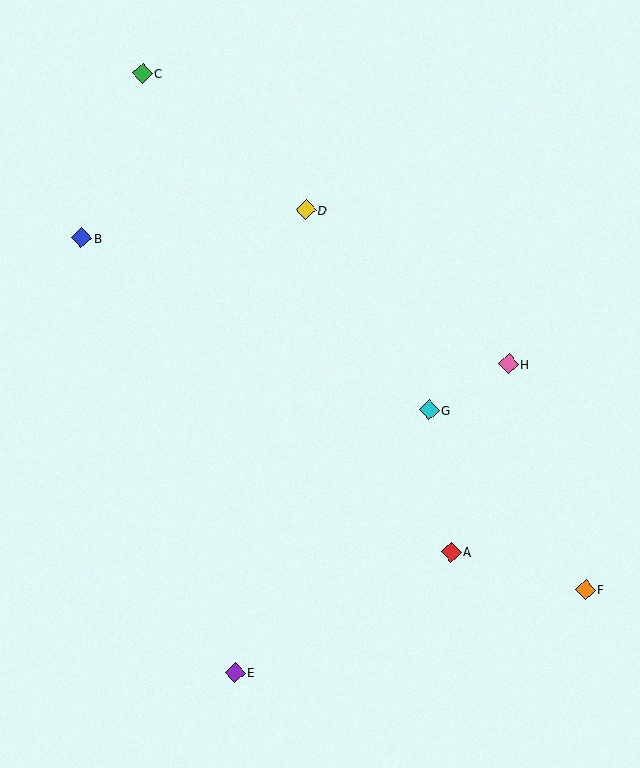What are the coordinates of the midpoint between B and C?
The midpoint between B and C is at (112, 155).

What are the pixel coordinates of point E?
Point E is at (235, 673).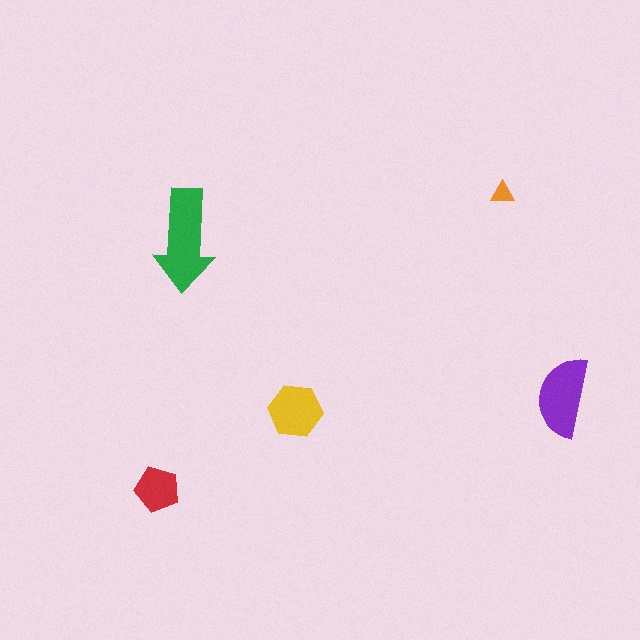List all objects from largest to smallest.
The green arrow, the purple semicircle, the yellow hexagon, the red pentagon, the orange triangle.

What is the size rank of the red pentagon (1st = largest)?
4th.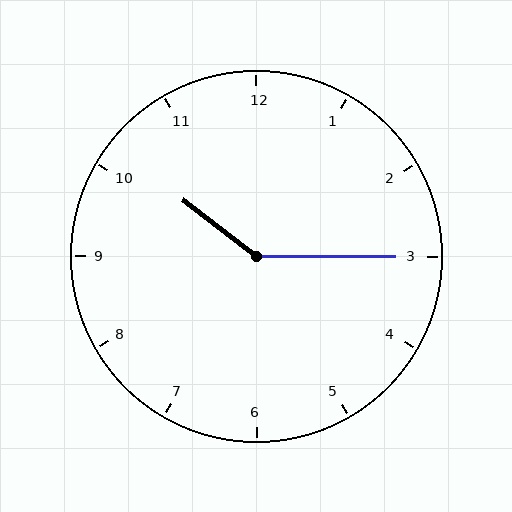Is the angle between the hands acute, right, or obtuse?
It is obtuse.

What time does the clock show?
10:15.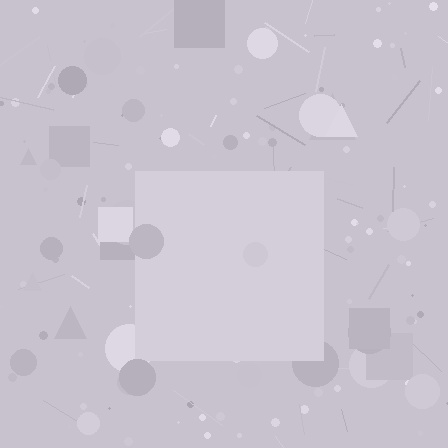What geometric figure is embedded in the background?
A square is embedded in the background.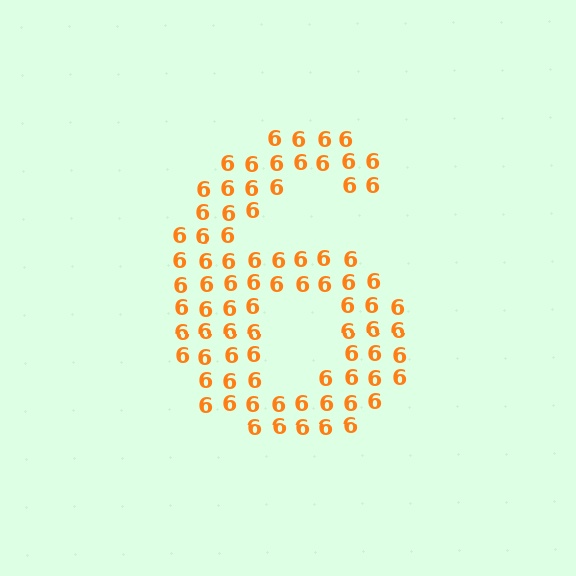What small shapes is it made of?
It is made of small digit 6's.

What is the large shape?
The large shape is the digit 6.